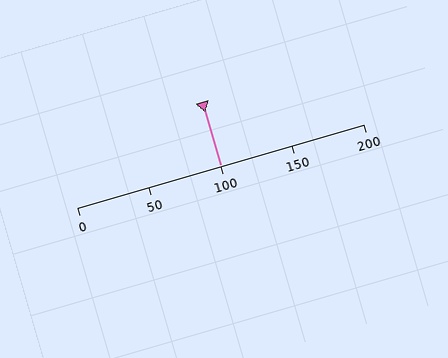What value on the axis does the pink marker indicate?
The marker indicates approximately 100.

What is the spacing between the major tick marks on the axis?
The major ticks are spaced 50 apart.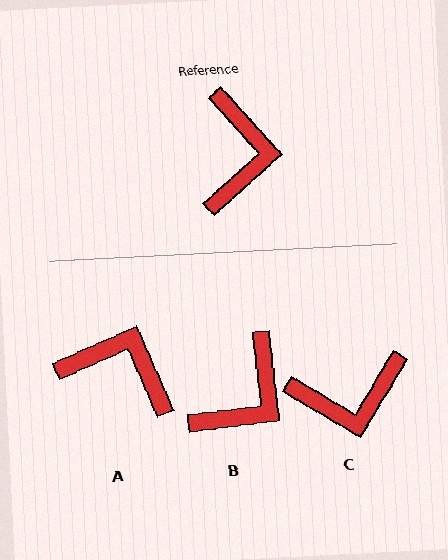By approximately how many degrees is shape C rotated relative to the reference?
Approximately 73 degrees clockwise.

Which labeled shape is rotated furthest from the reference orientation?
C, about 73 degrees away.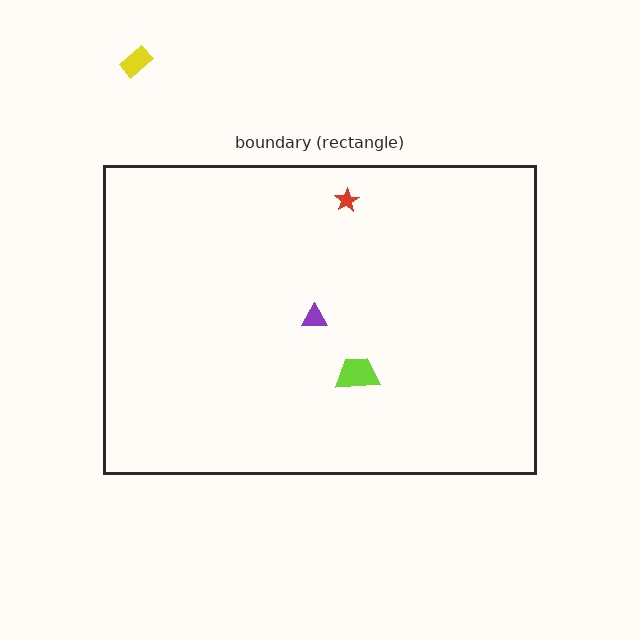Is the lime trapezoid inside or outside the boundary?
Inside.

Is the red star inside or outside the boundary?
Inside.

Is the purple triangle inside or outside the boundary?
Inside.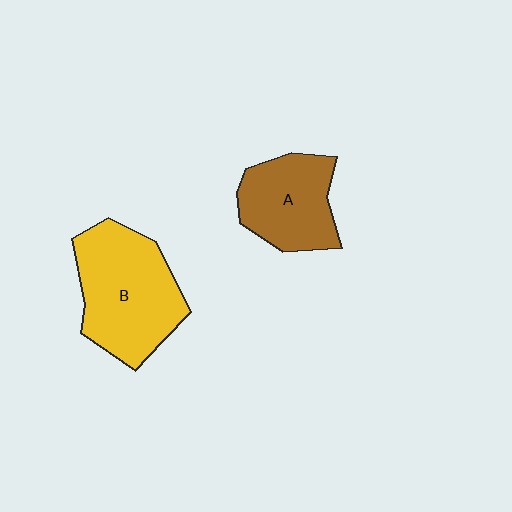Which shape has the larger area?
Shape B (yellow).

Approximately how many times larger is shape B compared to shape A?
Approximately 1.4 times.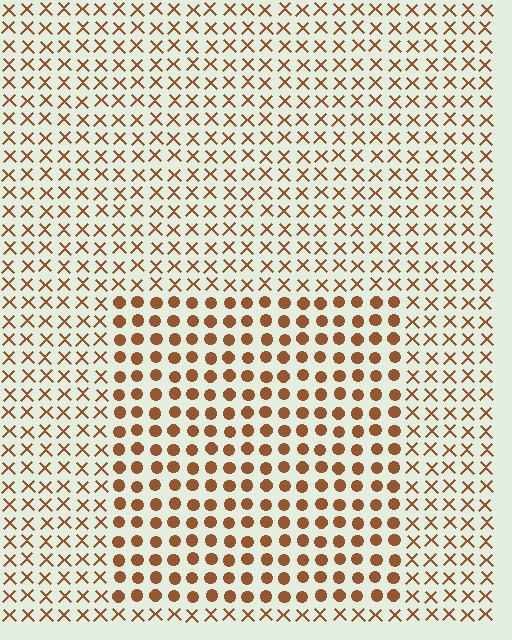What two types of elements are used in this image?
The image uses circles inside the rectangle region and X marks outside it.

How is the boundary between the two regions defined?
The boundary is defined by a change in element shape: circles inside vs. X marks outside. All elements share the same color and spacing.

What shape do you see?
I see a rectangle.